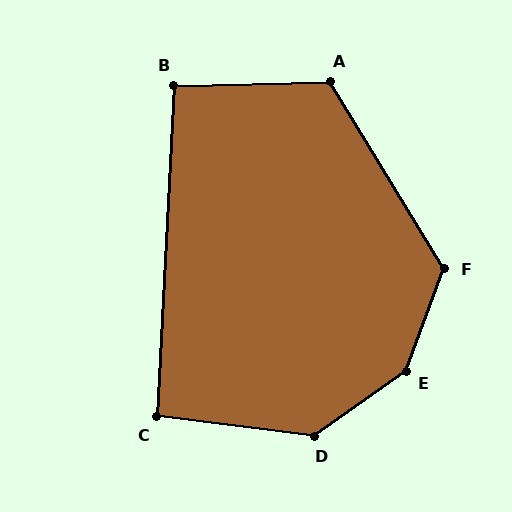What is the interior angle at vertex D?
Approximately 138 degrees (obtuse).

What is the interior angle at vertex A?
Approximately 120 degrees (obtuse).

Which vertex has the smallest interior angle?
C, at approximately 94 degrees.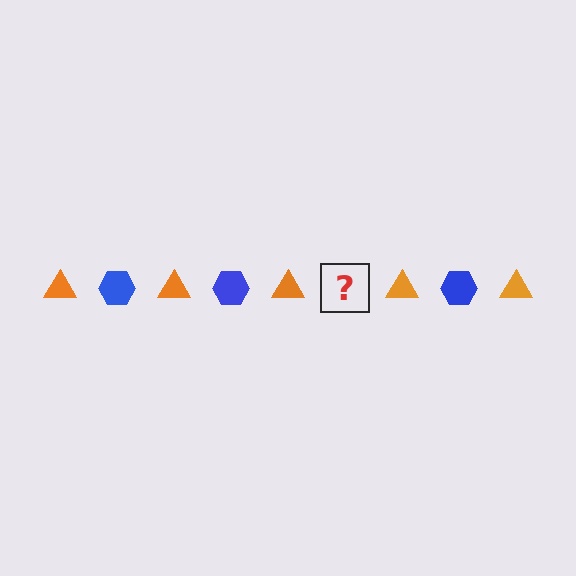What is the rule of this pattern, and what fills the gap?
The rule is that the pattern alternates between orange triangle and blue hexagon. The gap should be filled with a blue hexagon.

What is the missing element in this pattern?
The missing element is a blue hexagon.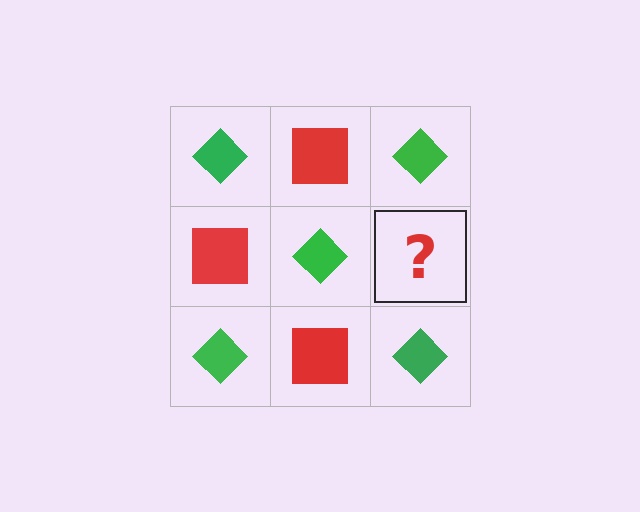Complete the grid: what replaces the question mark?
The question mark should be replaced with a red square.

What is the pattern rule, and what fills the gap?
The rule is that it alternates green diamond and red square in a checkerboard pattern. The gap should be filled with a red square.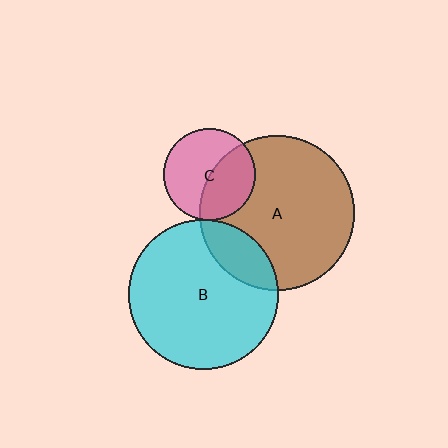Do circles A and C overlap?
Yes.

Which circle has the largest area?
Circle A (brown).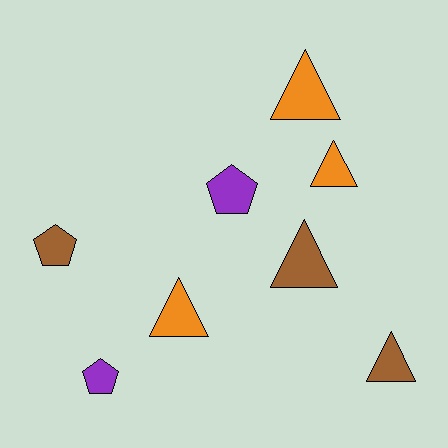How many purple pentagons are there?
There are 2 purple pentagons.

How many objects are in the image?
There are 8 objects.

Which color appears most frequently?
Orange, with 3 objects.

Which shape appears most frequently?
Triangle, with 5 objects.